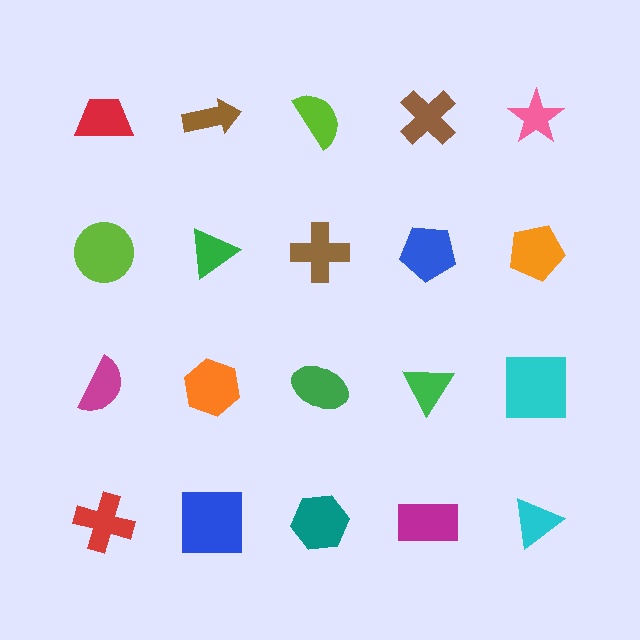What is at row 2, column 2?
A green triangle.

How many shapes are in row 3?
5 shapes.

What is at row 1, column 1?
A red trapezoid.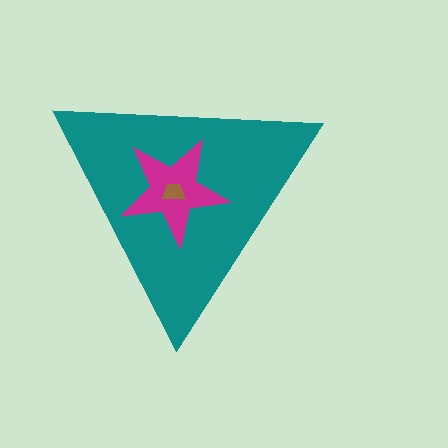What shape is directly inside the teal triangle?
The magenta star.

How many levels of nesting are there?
3.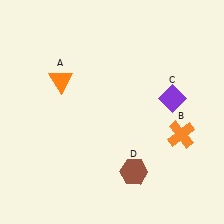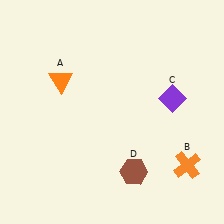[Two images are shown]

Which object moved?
The orange cross (B) moved down.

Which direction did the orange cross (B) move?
The orange cross (B) moved down.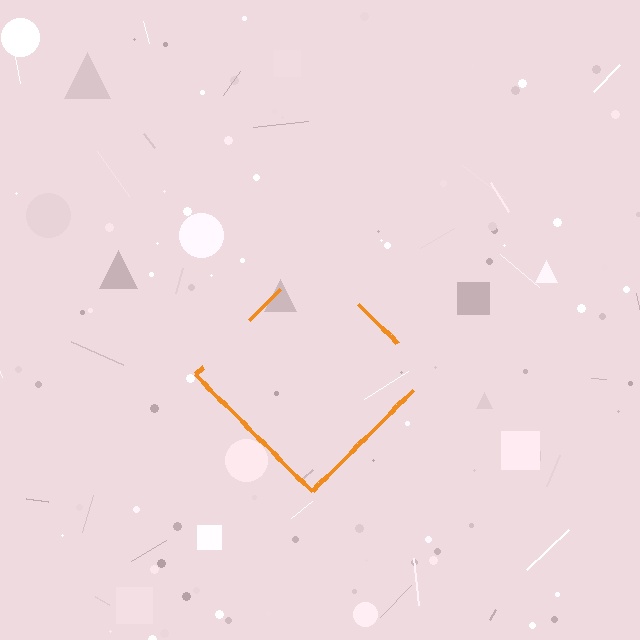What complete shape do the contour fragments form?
The contour fragments form a diamond.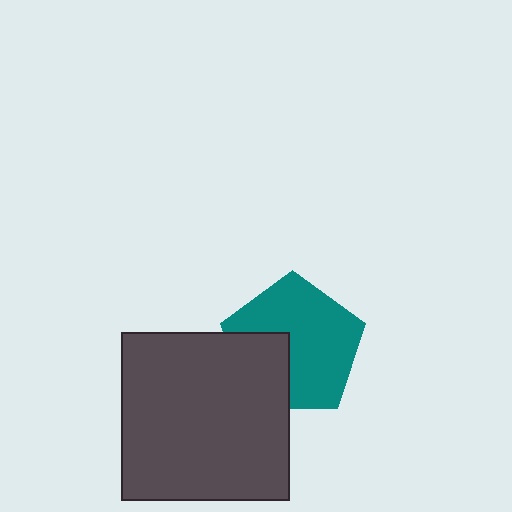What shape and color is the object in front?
The object in front is a dark gray square.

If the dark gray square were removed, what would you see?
You would see the complete teal pentagon.